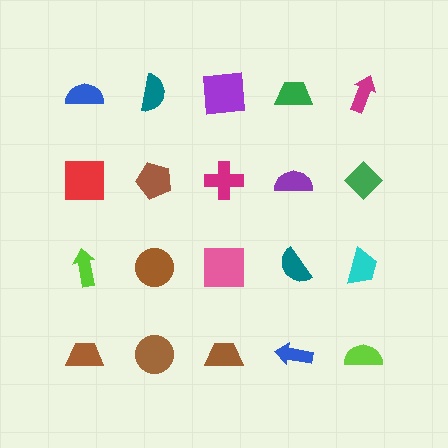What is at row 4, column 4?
A blue arrow.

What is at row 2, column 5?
A green diamond.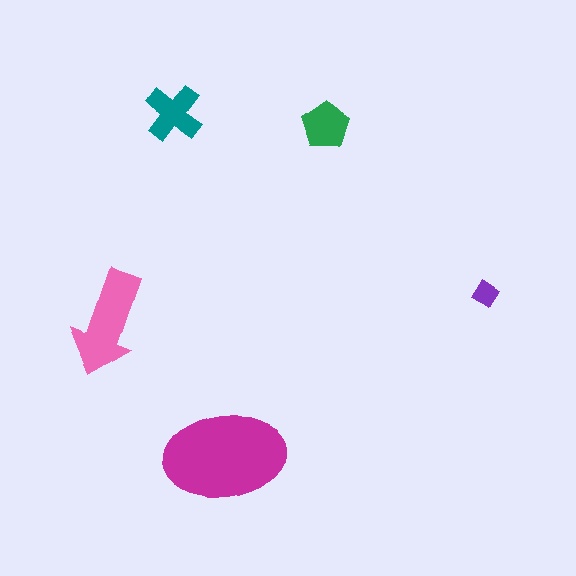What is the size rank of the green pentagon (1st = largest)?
4th.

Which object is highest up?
The teal cross is topmost.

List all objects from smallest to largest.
The purple diamond, the green pentagon, the teal cross, the pink arrow, the magenta ellipse.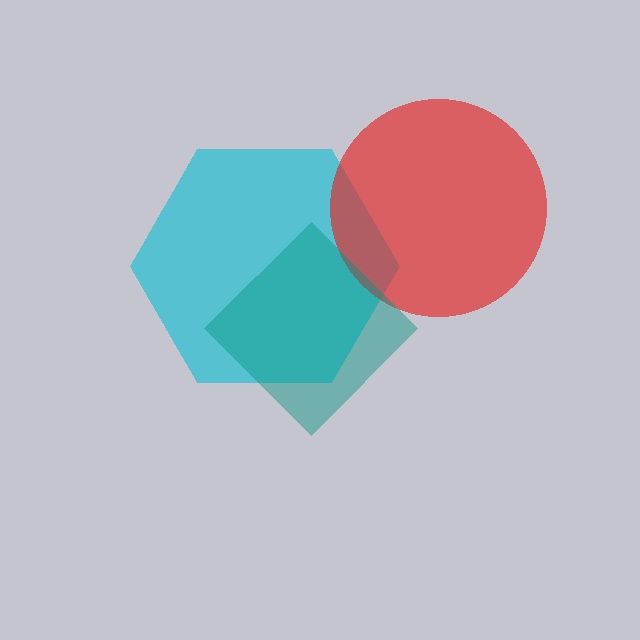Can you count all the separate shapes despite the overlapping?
Yes, there are 3 separate shapes.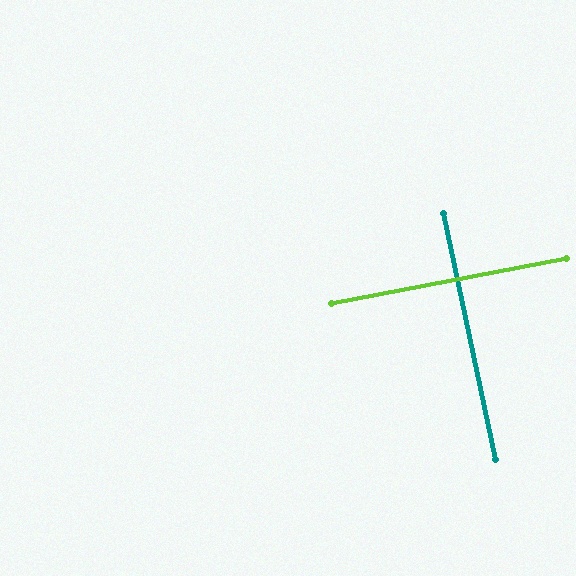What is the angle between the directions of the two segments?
Approximately 89 degrees.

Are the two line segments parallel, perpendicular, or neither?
Perpendicular — they meet at approximately 89°.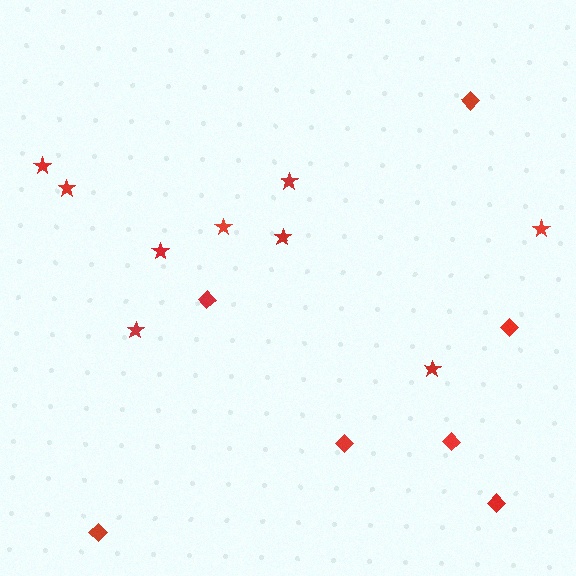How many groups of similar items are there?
There are 2 groups: one group of stars (9) and one group of diamonds (7).